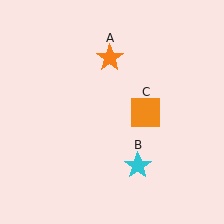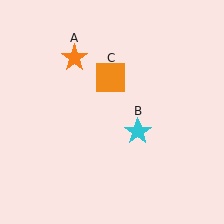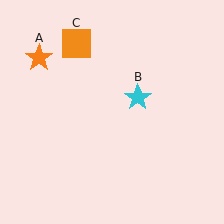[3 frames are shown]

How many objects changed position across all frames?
3 objects changed position: orange star (object A), cyan star (object B), orange square (object C).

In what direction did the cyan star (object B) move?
The cyan star (object B) moved up.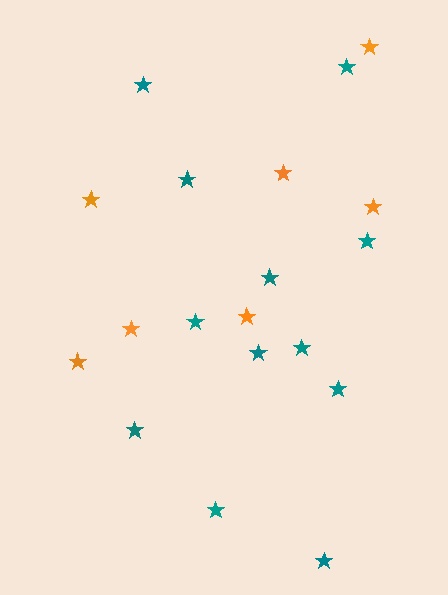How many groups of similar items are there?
There are 2 groups: one group of teal stars (12) and one group of orange stars (7).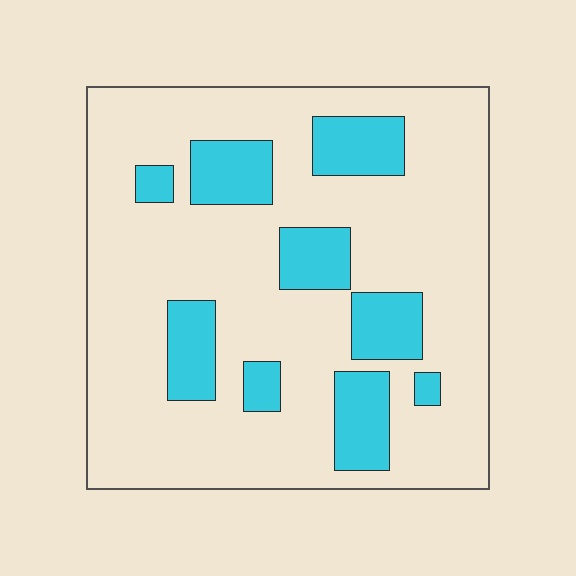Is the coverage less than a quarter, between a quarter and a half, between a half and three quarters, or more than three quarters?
Less than a quarter.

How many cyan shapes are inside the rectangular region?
9.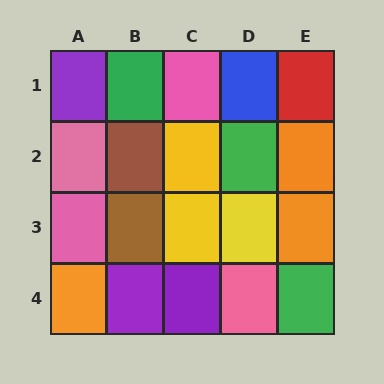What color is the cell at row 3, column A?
Pink.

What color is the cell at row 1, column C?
Pink.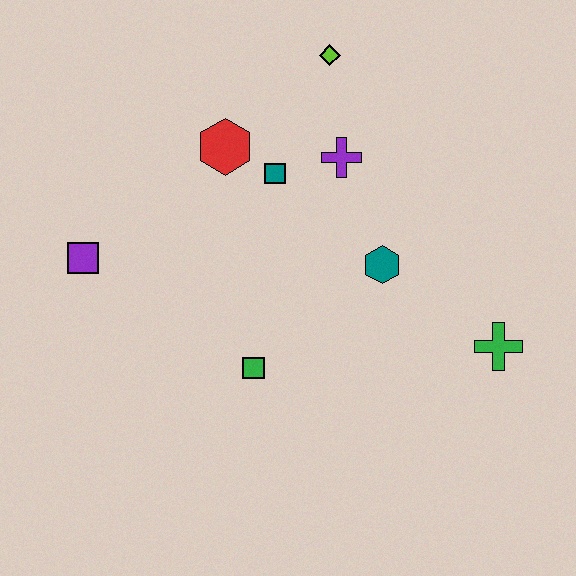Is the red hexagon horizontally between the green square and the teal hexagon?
No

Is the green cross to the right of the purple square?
Yes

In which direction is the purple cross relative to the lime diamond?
The purple cross is below the lime diamond.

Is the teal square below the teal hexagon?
No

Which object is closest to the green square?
The teal hexagon is closest to the green square.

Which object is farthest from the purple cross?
The purple square is farthest from the purple cross.